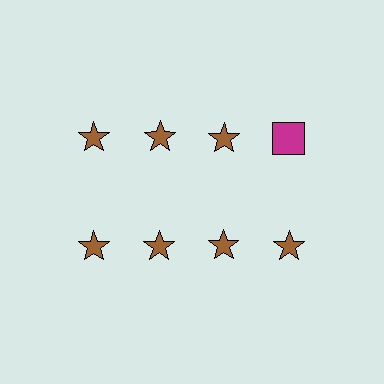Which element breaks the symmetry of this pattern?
The magenta square in the top row, second from right column breaks the symmetry. All other shapes are brown stars.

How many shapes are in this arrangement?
There are 8 shapes arranged in a grid pattern.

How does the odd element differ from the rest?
It differs in both color (magenta instead of brown) and shape (square instead of star).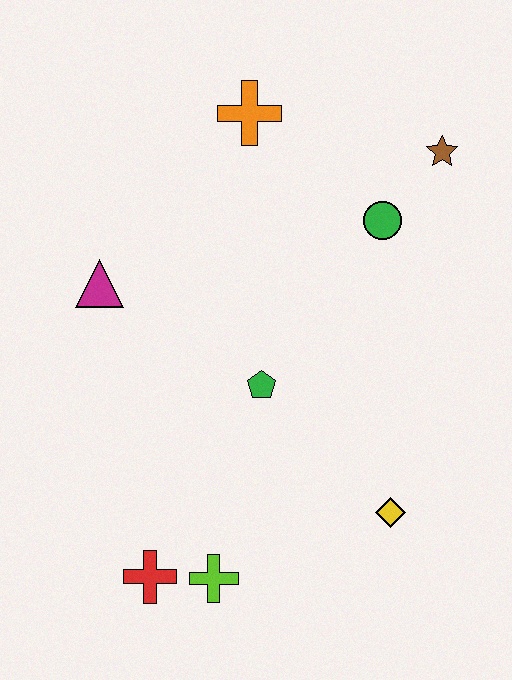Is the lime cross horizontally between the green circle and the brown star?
No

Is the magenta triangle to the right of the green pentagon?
No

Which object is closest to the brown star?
The green circle is closest to the brown star.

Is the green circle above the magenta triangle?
Yes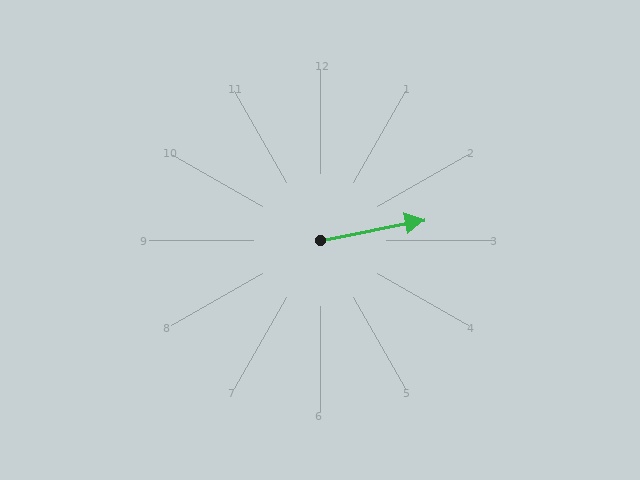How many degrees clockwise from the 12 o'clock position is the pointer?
Approximately 79 degrees.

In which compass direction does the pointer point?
East.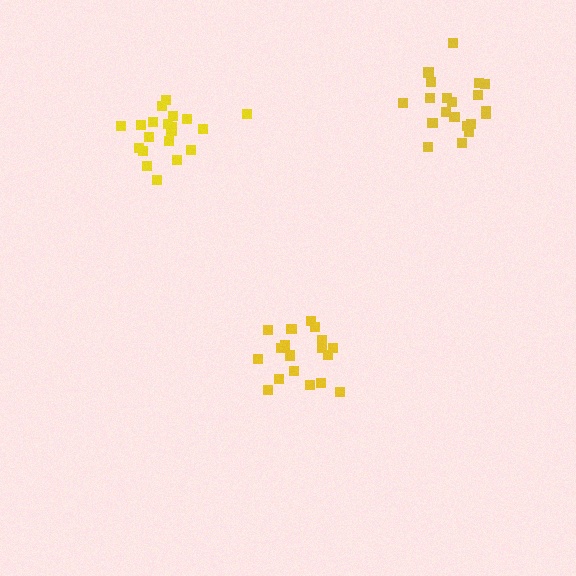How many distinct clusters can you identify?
There are 3 distinct clusters.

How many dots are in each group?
Group 1: 20 dots, Group 2: 20 dots, Group 3: 18 dots (58 total).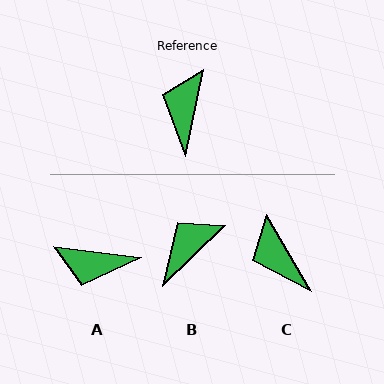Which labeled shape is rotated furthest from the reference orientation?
A, about 94 degrees away.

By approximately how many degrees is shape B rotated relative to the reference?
Approximately 34 degrees clockwise.